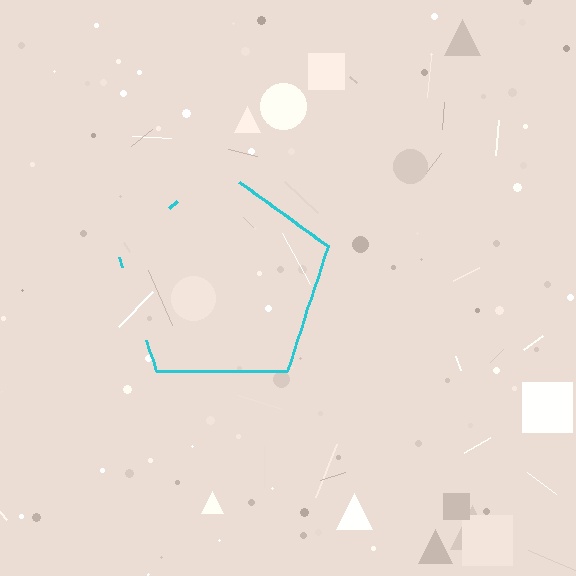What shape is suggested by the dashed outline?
The dashed outline suggests a pentagon.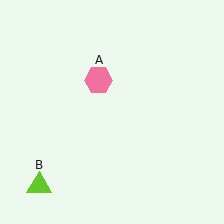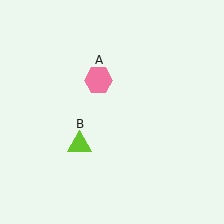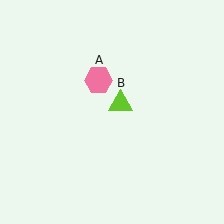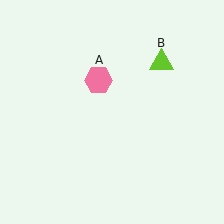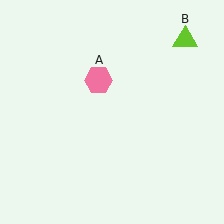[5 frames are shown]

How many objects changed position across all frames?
1 object changed position: lime triangle (object B).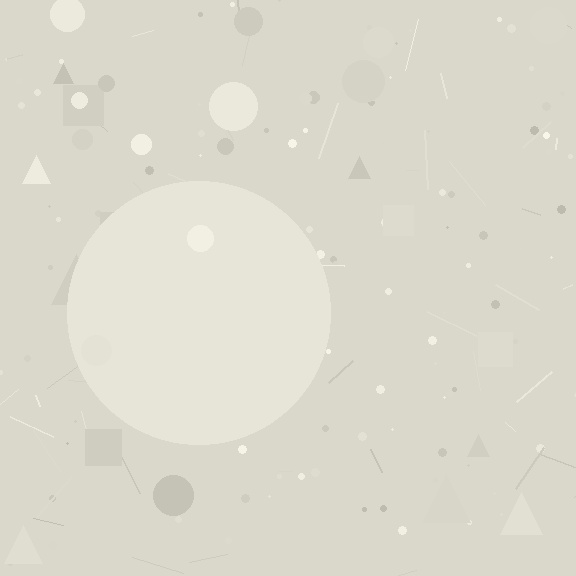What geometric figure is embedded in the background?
A circle is embedded in the background.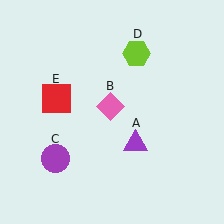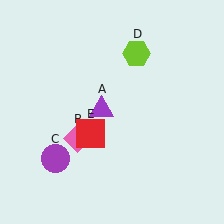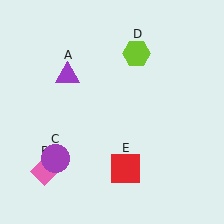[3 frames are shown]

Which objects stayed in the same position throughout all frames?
Purple circle (object C) and lime hexagon (object D) remained stationary.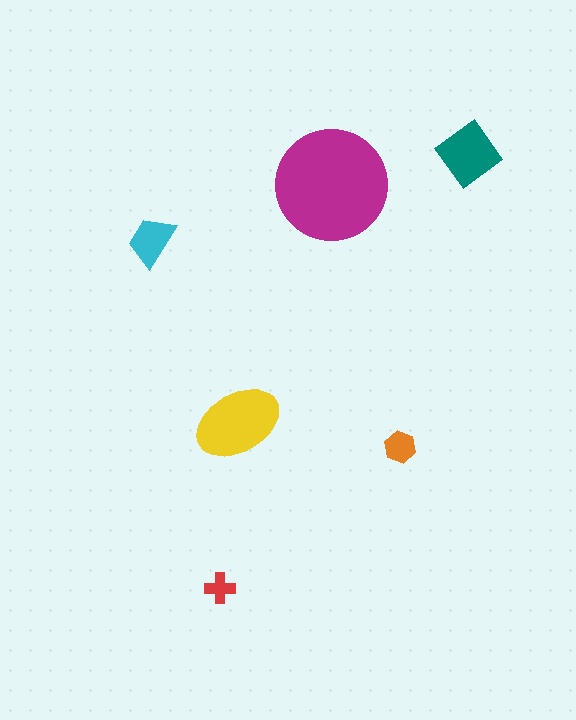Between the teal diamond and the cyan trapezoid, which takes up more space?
The teal diamond.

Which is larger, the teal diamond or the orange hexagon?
The teal diamond.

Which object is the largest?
The magenta circle.